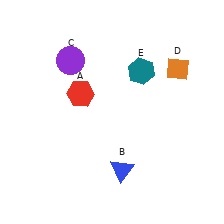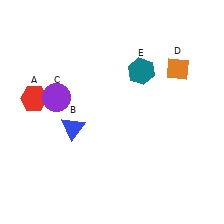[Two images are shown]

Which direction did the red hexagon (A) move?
The red hexagon (A) moved left.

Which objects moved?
The objects that moved are: the red hexagon (A), the blue triangle (B), the purple circle (C).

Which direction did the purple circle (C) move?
The purple circle (C) moved down.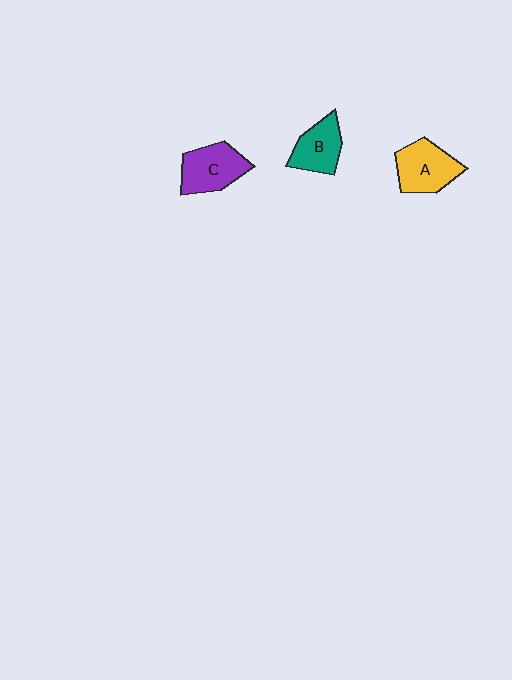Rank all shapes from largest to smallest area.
From largest to smallest: C (purple), A (yellow), B (teal).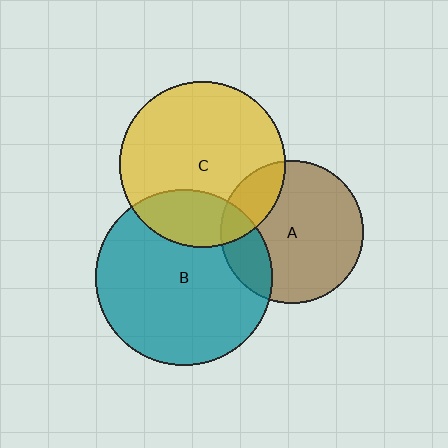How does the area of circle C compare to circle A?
Approximately 1.3 times.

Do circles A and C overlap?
Yes.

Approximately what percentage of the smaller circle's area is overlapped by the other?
Approximately 20%.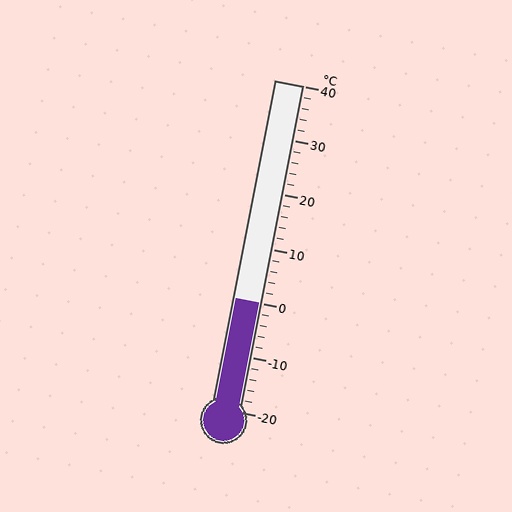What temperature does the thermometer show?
The thermometer shows approximately 0°C.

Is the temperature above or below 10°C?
The temperature is below 10°C.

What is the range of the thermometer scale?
The thermometer scale ranges from -20°C to 40°C.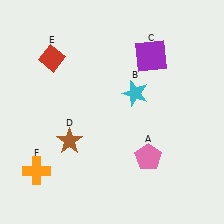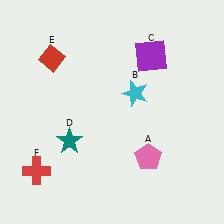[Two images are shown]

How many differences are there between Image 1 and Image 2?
There are 2 differences between the two images.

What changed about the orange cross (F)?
In Image 1, F is orange. In Image 2, it changed to red.